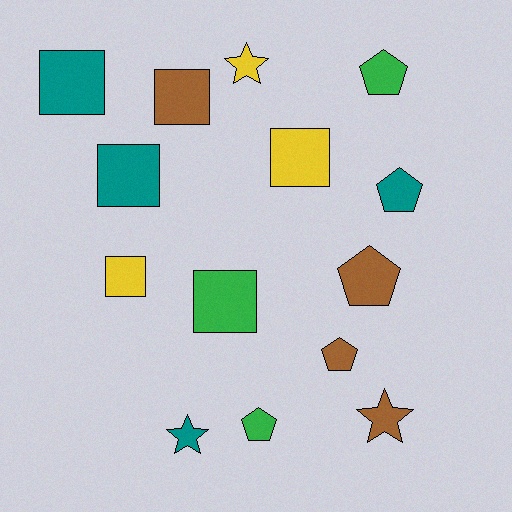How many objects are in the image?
There are 14 objects.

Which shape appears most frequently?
Square, with 6 objects.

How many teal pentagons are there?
There is 1 teal pentagon.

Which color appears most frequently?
Brown, with 4 objects.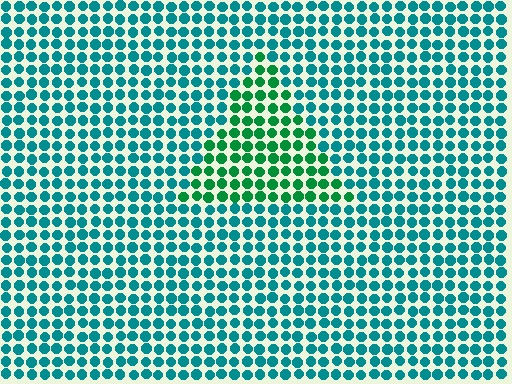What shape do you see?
I see a triangle.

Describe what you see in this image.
The image is filled with small teal elements in a uniform arrangement. A triangle-shaped region is visible where the elements are tinted to a slightly different hue, forming a subtle color boundary.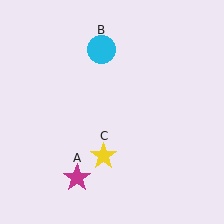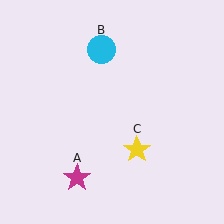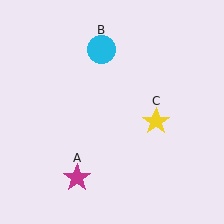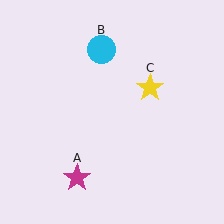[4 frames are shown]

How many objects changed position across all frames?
1 object changed position: yellow star (object C).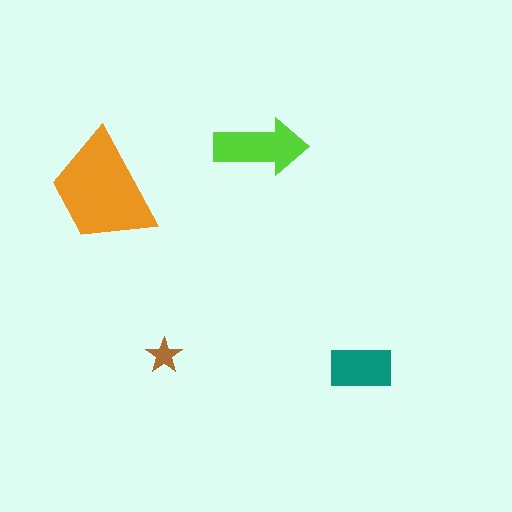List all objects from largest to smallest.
The orange trapezoid, the lime arrow, the teal rectangle, the brown star.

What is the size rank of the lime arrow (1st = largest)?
2nd.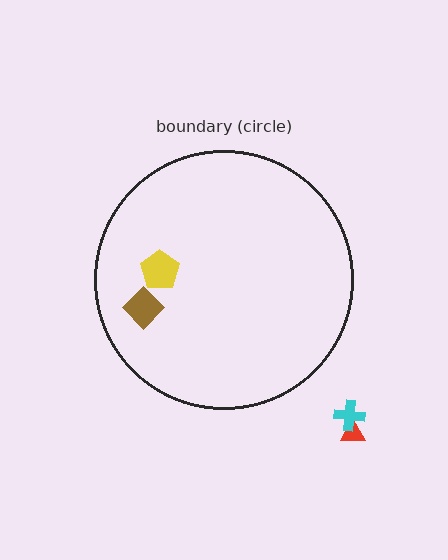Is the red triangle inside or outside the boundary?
Outside.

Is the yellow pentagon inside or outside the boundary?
Inside.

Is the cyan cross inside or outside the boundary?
Outside.